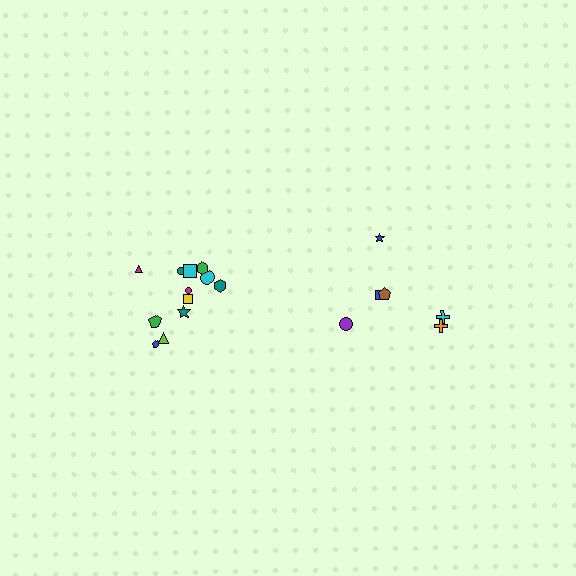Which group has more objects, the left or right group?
The left group.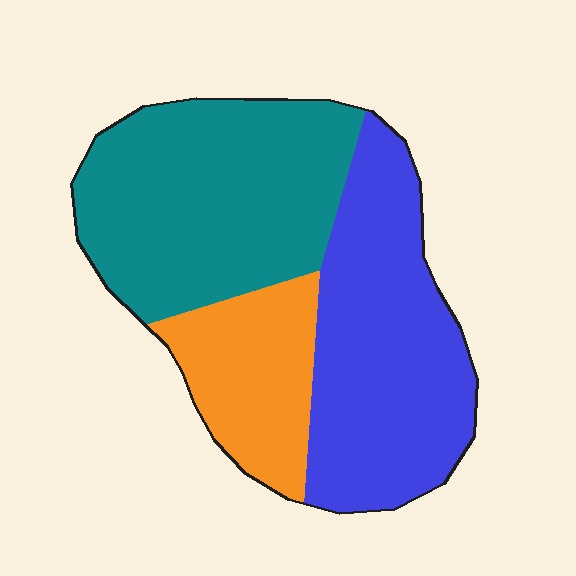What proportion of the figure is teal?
Teal covers about 40% of the figure.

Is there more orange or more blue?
Blue.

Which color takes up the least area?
Orange, at roughly 20%.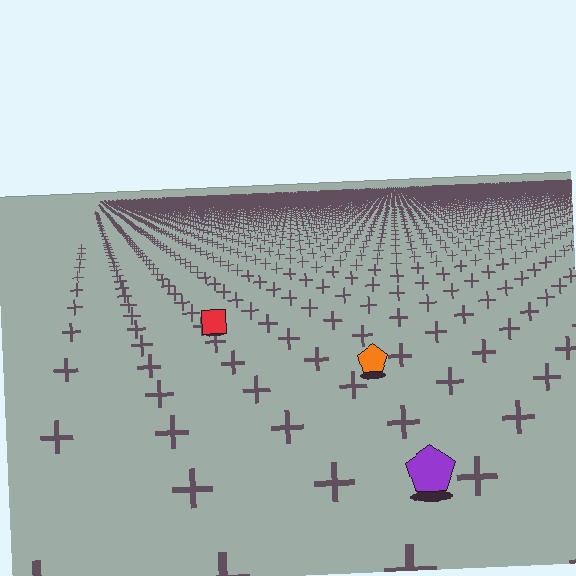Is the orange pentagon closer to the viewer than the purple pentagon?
No. The purple pentagon is closer — you can tell from the texture gradient: the ground texture is coarser near it.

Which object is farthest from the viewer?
The red square is farthest from the viewer. It appears smaller and the ground texture around it is denser.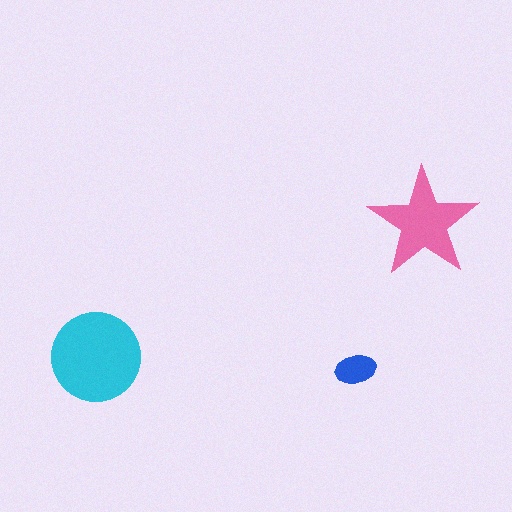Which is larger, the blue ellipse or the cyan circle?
The cyan circle.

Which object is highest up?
The pink star is topmost.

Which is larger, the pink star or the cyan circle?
The cyan circle.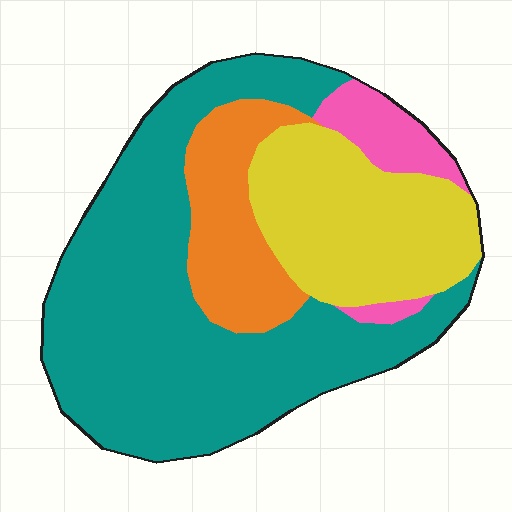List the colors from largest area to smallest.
From largest to smallest: teal, yellow, orange, pink.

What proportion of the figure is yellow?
Yellow takes up less than a quarter of the figure.